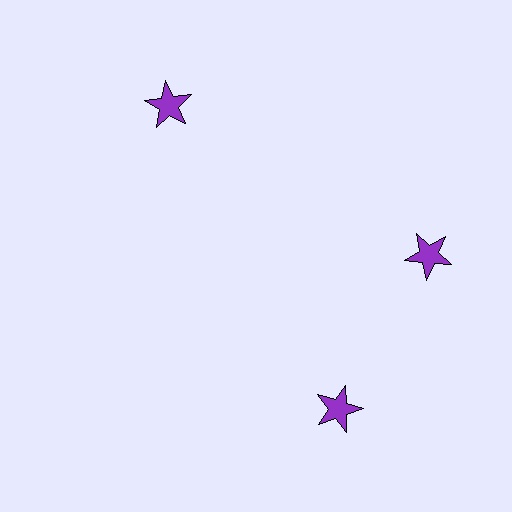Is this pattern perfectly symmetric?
No. The 3 purple stars are arranged in a ring, but one element near the 7 o'clock position is rotated out of alignment along the ring, breaking the 3-fold rotational symmetry.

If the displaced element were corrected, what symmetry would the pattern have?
It would have 3-fold rotational symmetry — the pattern would map onto itself every 120 degrees.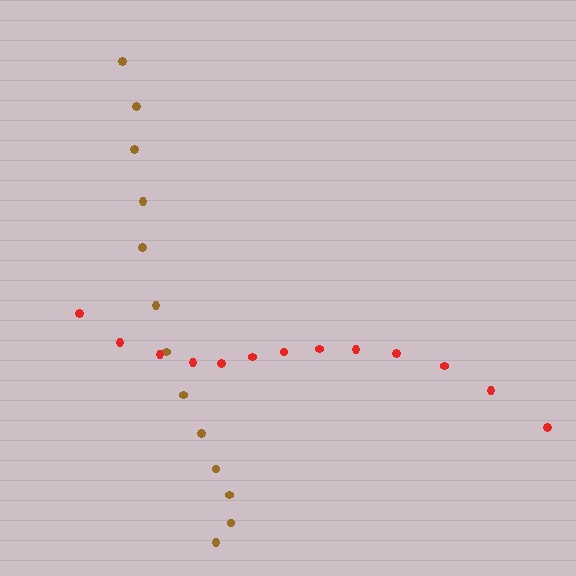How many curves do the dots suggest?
There are 2 distinct paths.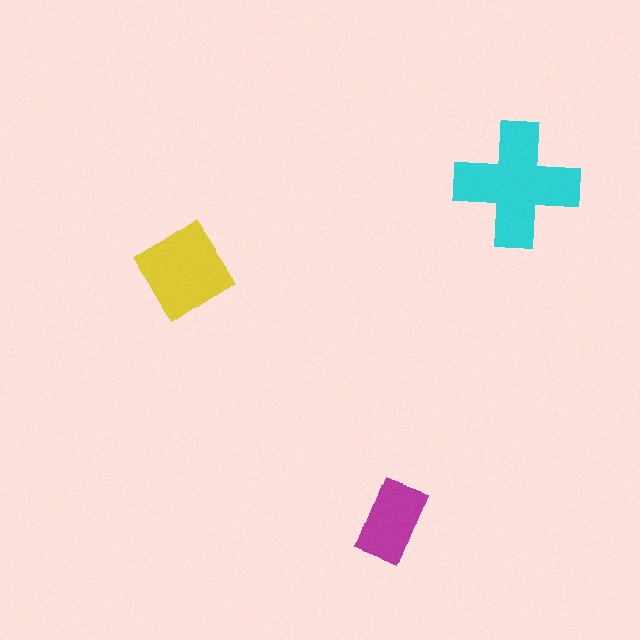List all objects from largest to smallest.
The cyan cross, the yellow diamond, the magenta rectangle.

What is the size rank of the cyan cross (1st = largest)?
1st.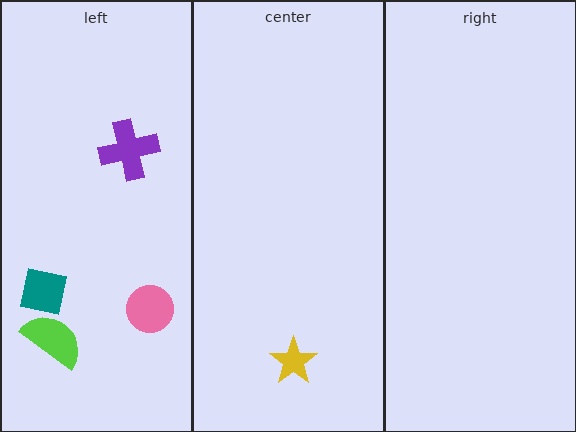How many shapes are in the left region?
4.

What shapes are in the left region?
The purple cross, the pink circle, the teal square, the lime semicircle.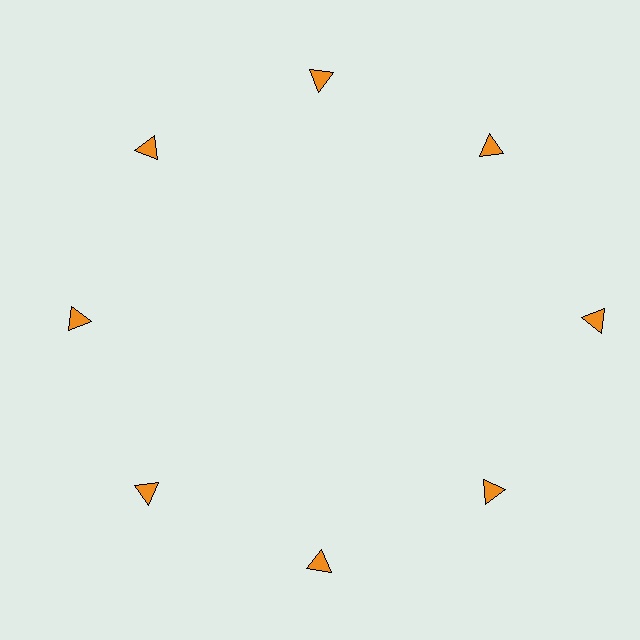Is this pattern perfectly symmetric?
No. The 8 orange triangles are arranged in a ring, but one element near the 3 o'clock position is pushed outward from the center, breaking the 8-fold rotational symmetry.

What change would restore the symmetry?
The symmetry would be restored by moving it inward, back onto the ring so that all 8 triangles sit at equal angles and equal distance from the center.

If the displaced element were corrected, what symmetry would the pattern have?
It would have 8-fold rotational symmetry — the pattern would map onto itself every 45 degrees.